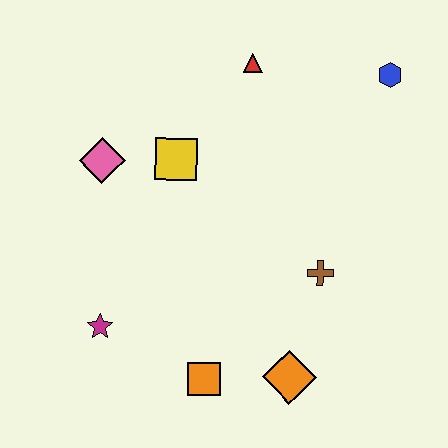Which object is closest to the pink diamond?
The yellow square is closest to the pink diamond.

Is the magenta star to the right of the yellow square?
No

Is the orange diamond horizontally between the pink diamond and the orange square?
No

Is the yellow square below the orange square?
No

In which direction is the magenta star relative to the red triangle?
The magenta star is below the red triangle.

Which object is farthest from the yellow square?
The orange diamond is farthest from the yellow square.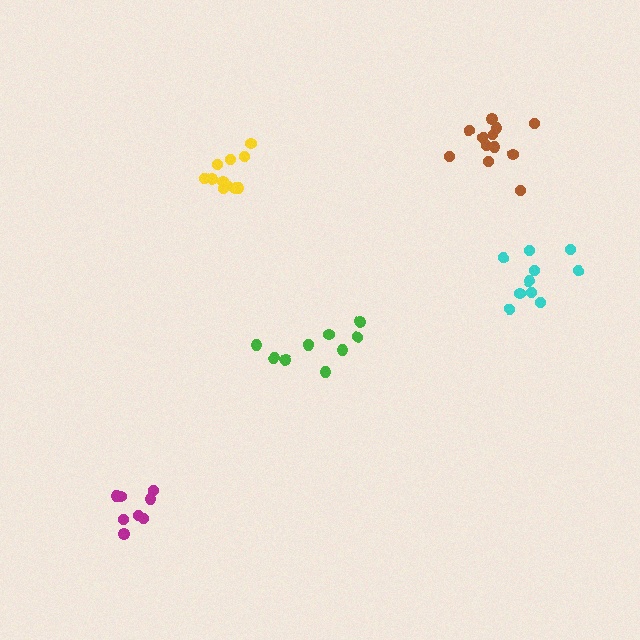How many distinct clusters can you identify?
There are 5 distinct clusters.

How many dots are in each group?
Group 1: 12 dots, Group 2: 8 dots, Group 3: 10 dots, Group 4: 12 dots, Group 5: 10 dots (52 total).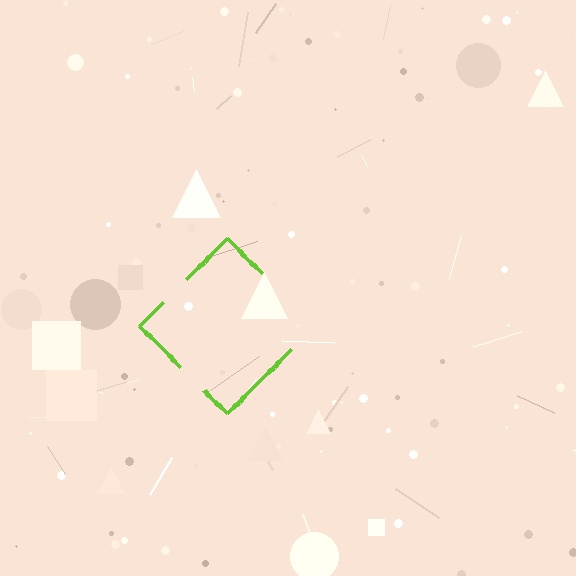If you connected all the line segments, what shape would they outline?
They would outline a diamond.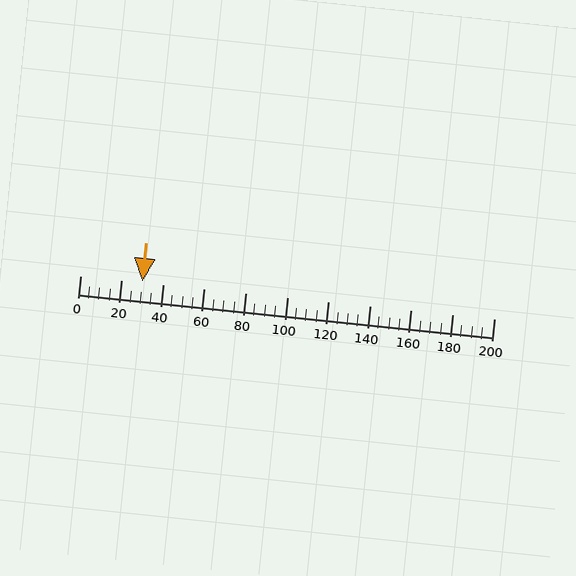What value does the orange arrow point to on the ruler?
The orange arrow points to approximately 30.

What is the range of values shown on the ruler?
The ruler shows values from 0 to 200.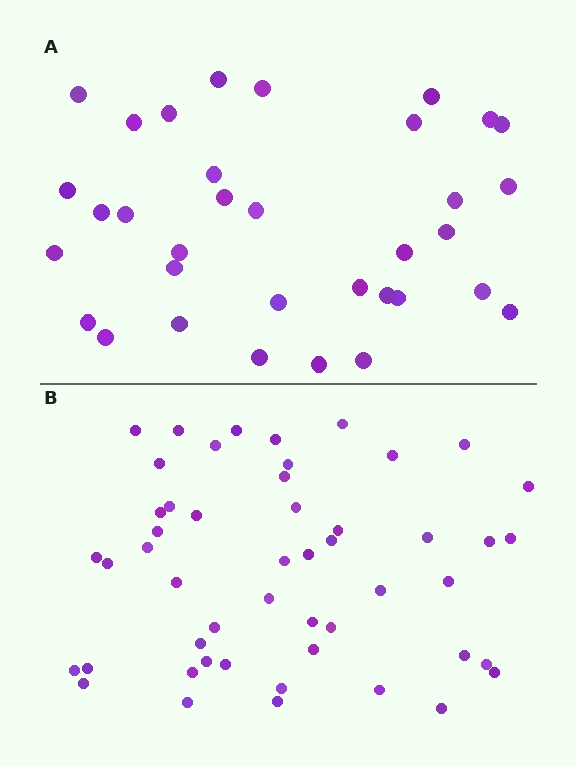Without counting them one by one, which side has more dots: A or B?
Region B (the bottom region) has more dots.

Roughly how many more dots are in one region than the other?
Region B has approximately 15 more dots than region A.